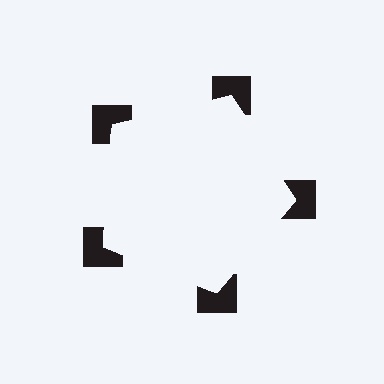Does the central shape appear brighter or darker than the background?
It typically appears slightly brighter than the background, even though no actual brightness change is drawn.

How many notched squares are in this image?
There are 5 — one at each vertex of the illusory pentagon.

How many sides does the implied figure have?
5 sides.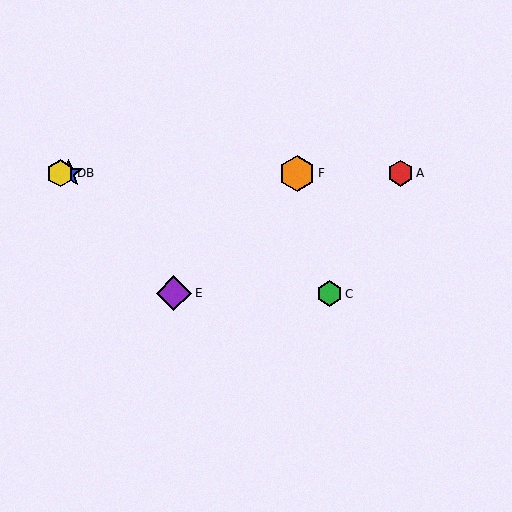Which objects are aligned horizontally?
Objects A, B, D, F are aligned horizontally.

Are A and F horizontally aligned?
Yes, both are at y≈173.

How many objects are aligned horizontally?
4 objects (A, B, D, F) are aligned horizontally.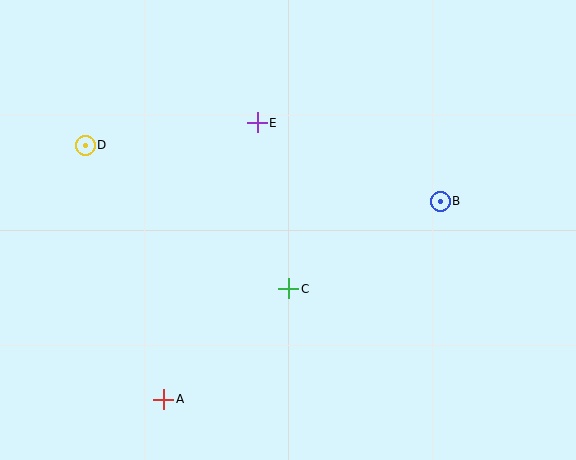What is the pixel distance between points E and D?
The distance between E and D is 174 pixels.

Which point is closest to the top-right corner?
Point B is closest to the top-right corner.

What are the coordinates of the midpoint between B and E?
The midpoint between B and E is at (349, 162).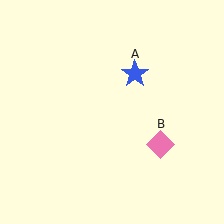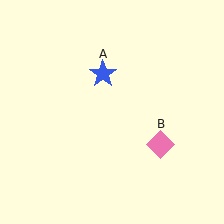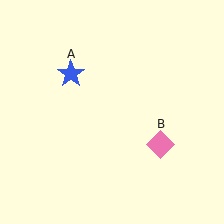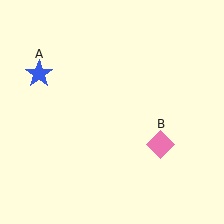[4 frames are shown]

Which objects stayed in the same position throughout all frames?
Pink diamond (object B) remained stationary.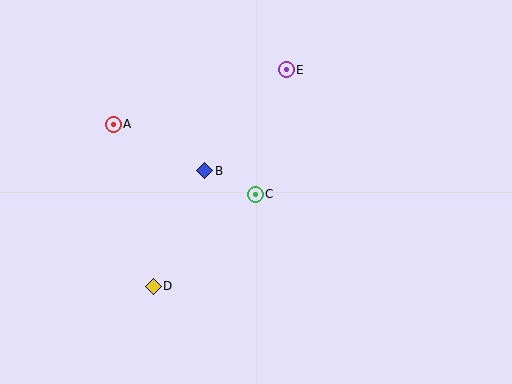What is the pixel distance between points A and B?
The distance between A and B is 103 pixels.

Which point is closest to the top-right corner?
Point E is closest to the top-right corner.